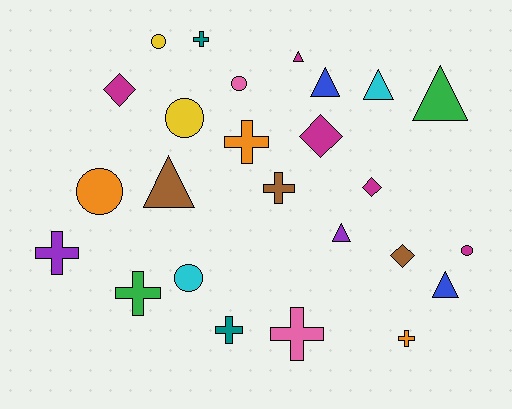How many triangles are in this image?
There are 7 triangles.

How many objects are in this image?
There are 25 objects.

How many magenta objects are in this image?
There are 5 magenta objects.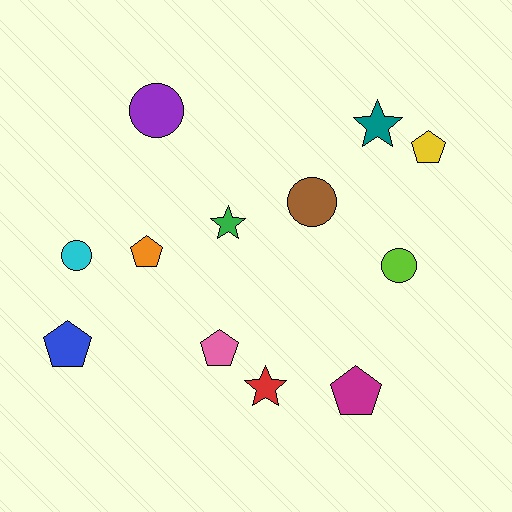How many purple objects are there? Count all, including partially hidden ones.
There is 1 purple object.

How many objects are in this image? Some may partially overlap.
There are 12 objects.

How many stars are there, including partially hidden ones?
There are 3 stars.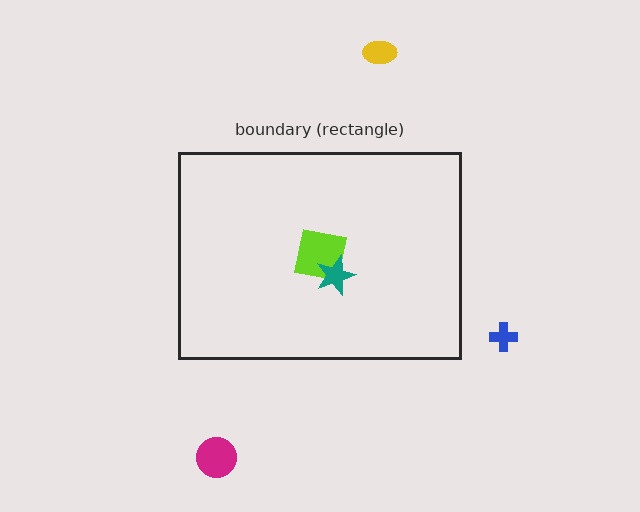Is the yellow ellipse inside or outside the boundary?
Outside.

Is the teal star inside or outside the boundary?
Inside.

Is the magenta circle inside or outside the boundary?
Outside.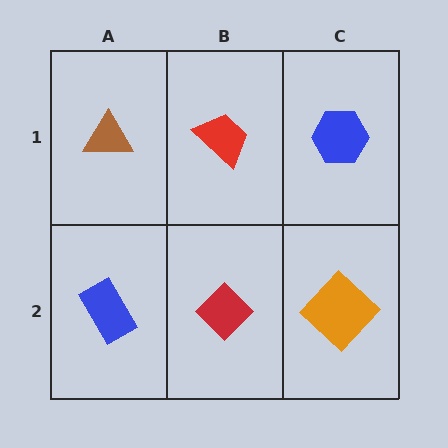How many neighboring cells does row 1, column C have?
2.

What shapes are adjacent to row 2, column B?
A red trapezoid (row 1, column B), a blue rectangle (row 2, column A), an orange diamond (row 2, column C).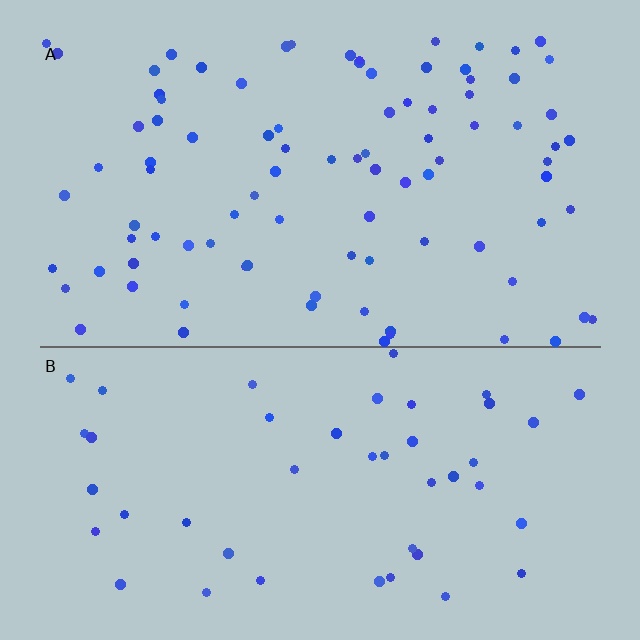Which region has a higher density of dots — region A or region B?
A (the top).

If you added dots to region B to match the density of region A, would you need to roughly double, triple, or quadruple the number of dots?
Approximately double.